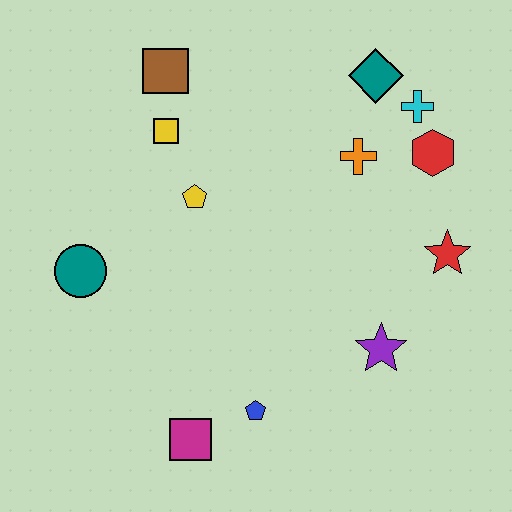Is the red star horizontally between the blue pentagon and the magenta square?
No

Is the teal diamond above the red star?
Yes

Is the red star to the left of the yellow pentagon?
No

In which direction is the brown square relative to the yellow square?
The brown square is above the yellow square.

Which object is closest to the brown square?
The yellow square is closest to the brown square.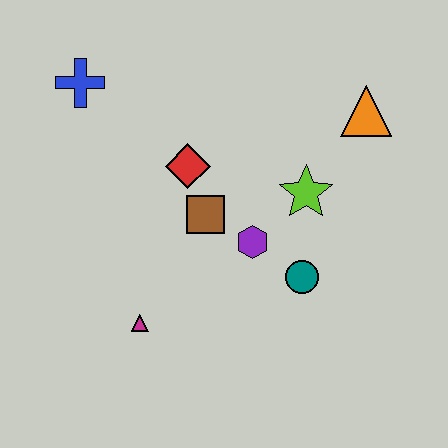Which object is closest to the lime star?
The purple hexagon is closest to the lime star.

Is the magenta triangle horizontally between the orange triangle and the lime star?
No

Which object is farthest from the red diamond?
The orange triangle is farthest from the red diamond.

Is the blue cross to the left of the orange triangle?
Yes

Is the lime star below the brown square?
No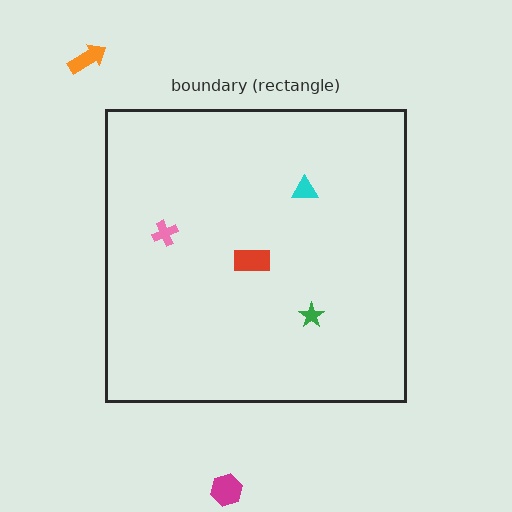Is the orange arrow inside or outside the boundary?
Outside.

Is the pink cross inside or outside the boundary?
Inside.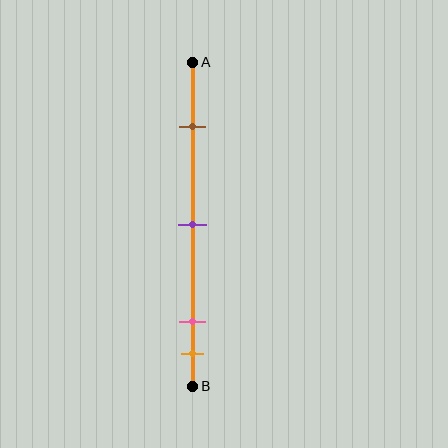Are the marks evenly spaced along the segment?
No, the marks are not evenly spaced.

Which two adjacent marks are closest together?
The pink and orange marks are the closest adjacent pair.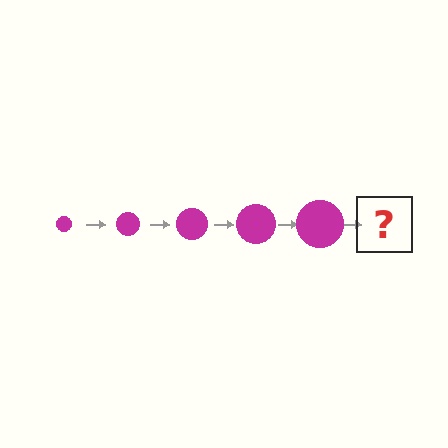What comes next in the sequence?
The next element should be a magenta circle, larger than the previous one.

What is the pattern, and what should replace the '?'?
The pattern is that the circle gets progressively larger each step. The '?' should be a magenta circle, larger than the previous one.